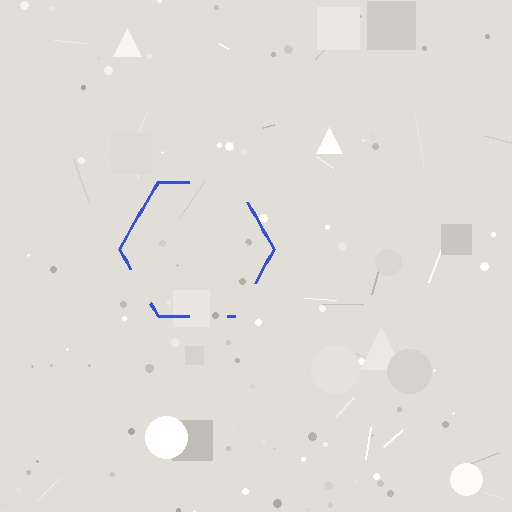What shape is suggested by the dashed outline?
The dashed outline suggests a hexagon.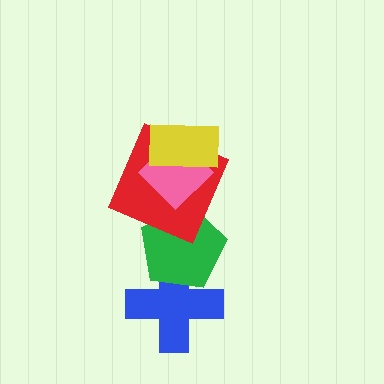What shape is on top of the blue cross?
The green pentagon is on top of the blue cross.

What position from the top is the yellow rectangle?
The yellow rectangle is 1st from the top.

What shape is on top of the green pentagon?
The red square is on top of the green pentagon.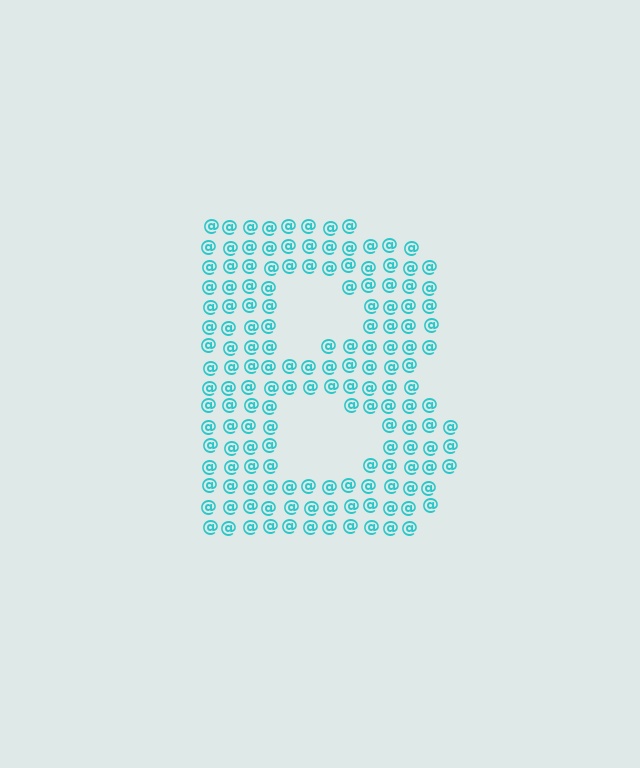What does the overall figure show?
The overall figure shows the letter B.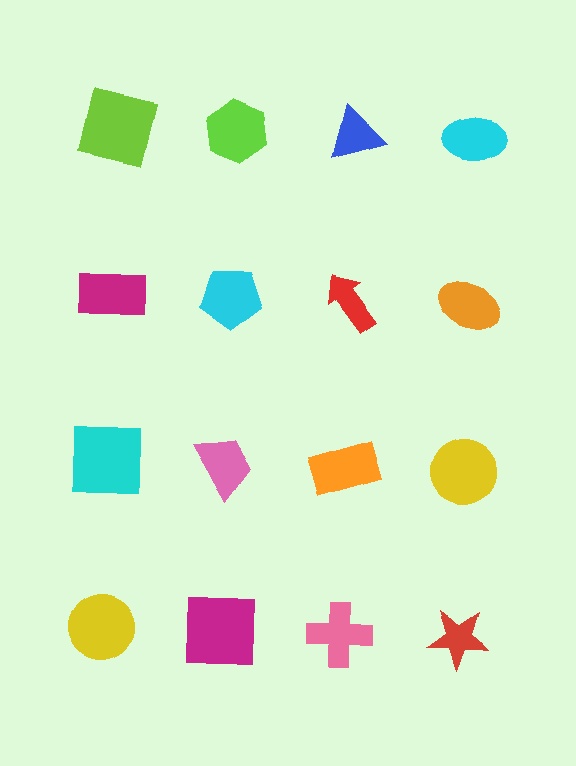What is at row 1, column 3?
A blue triangle.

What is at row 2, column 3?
A red arrow.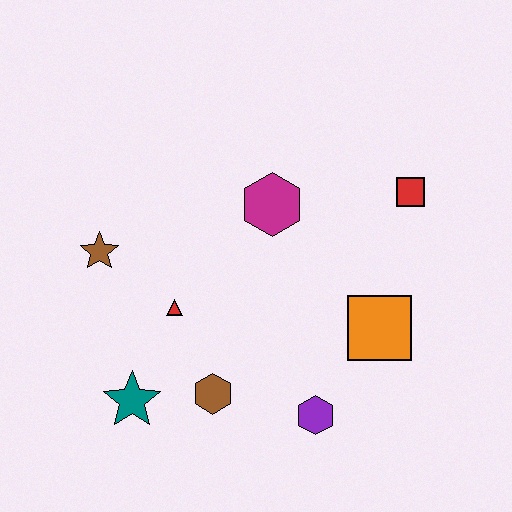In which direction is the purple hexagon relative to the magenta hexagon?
The purple hexagon is below the magenta hexagon.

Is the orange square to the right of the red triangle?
Yes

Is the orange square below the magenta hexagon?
Yes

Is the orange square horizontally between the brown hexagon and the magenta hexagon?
No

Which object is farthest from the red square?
The teal star is farthest from the red square.